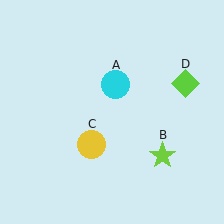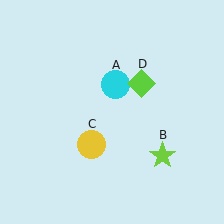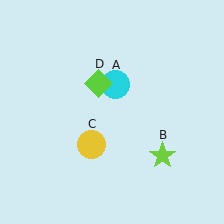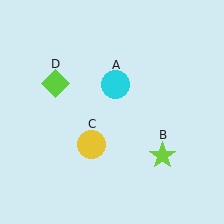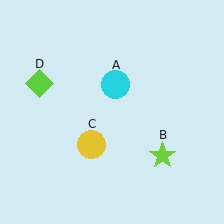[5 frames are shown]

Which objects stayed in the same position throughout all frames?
Cyan circle (object A) and lime star (object B) and yellow circle (object C) remained stationary.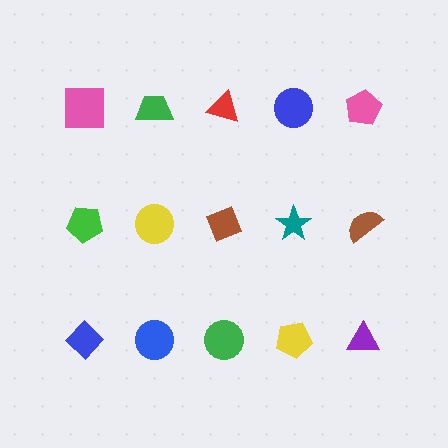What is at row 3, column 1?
A blue diamond.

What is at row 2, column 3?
A brown diamond.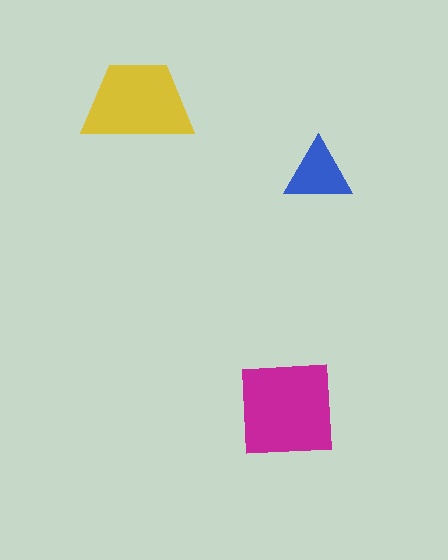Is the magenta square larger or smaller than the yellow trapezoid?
Larger.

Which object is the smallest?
The blue triangle.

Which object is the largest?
The magenta square.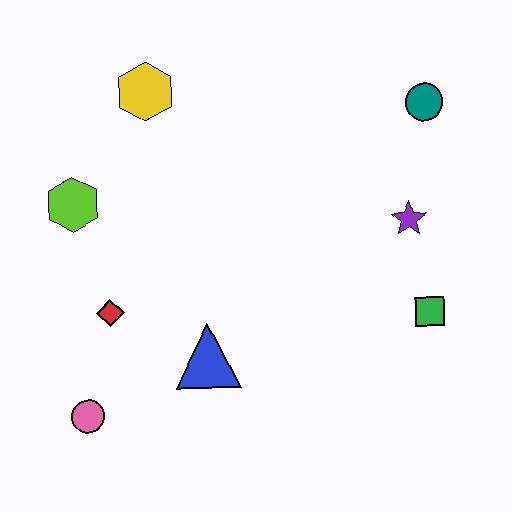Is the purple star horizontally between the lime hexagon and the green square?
Yes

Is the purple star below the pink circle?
No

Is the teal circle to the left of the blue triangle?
No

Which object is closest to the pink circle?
The red diamond is closest to the pink circle.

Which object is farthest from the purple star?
The pink circle is farthest from the purple star.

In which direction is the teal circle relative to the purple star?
The teal circle is above the purple star.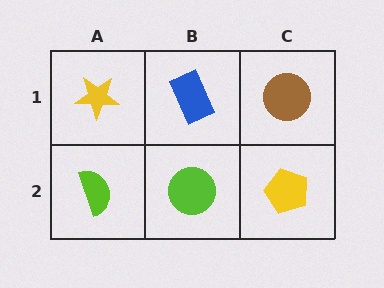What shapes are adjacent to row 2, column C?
A brown circle (row 1, column C), a lime circle (row 2, column B).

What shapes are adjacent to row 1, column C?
A yellow pentagon (row 2, column C), a blue rectangle (row 1, column B).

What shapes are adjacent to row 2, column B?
A blue rectangle (row 1, column B), a lime semicircle (row 2, column A), a yellow pentagon (row 2, column C).